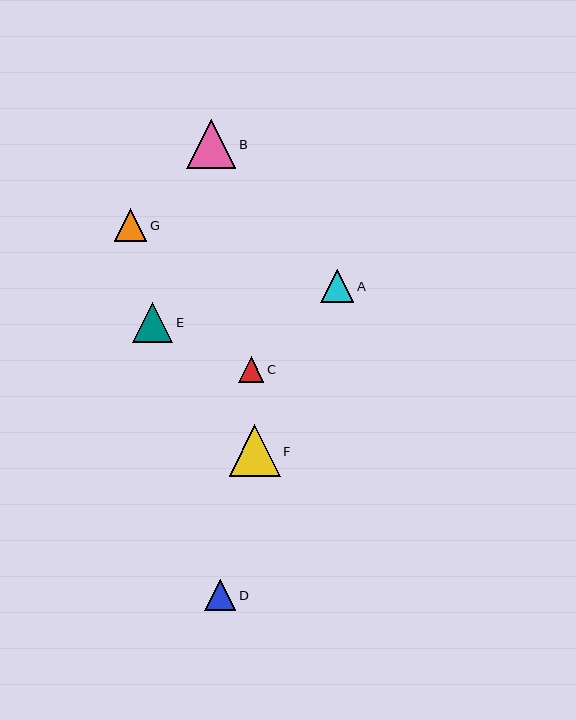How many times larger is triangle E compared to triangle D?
Triangle E is approximately 1.3 times the size of triangle D.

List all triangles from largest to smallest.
From largest to smallest: F, B, E, A, G, D, C.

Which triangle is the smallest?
Triangle C is the smallest with a size of approximately 26 pixels.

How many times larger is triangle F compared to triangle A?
Triangle F is approximately 1.5 times the size of triangle A.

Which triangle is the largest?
Triangle F is the largest with a size of approximately 51 pixels.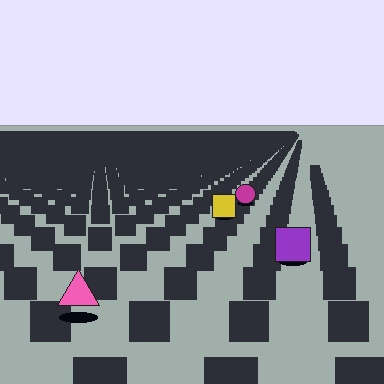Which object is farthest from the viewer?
The magenta circle is farthest from the viewer. It appears smaller and the ground texture around it is denser.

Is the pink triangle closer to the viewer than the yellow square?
Yes. The pink triangle is closer — you can tell from the texture gradient: the ground texture is coarser near it.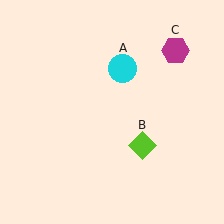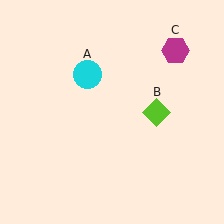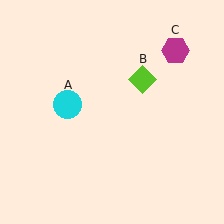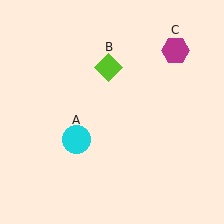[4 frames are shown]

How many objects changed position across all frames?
2 objects changed position: cyan circle (object A), lime diamond (object B).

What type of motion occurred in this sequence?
The cyan circle (object A), lime diamond (object B) rotated counterclockwise around the center of the scene.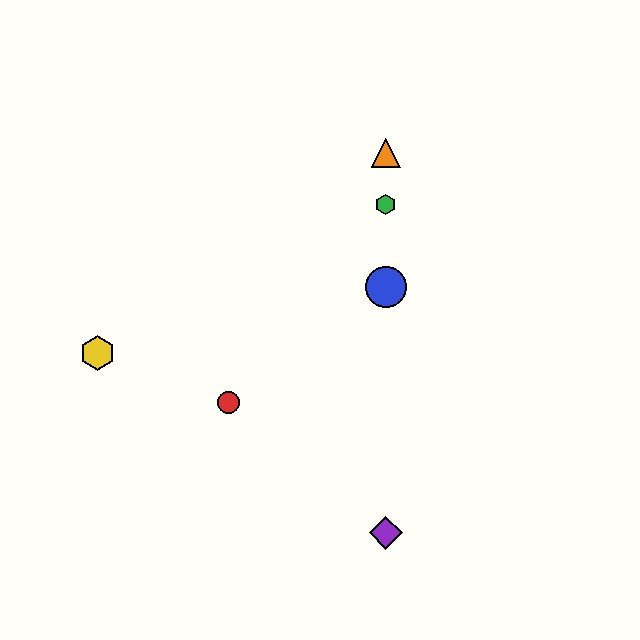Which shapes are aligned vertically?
The blue circle, the green hexagon, the purple diamond, the orange triangle are aligned vertically.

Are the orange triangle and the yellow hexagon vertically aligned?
No, the orange triangle is at x≈386 and the yellow hexagon is at x≈97.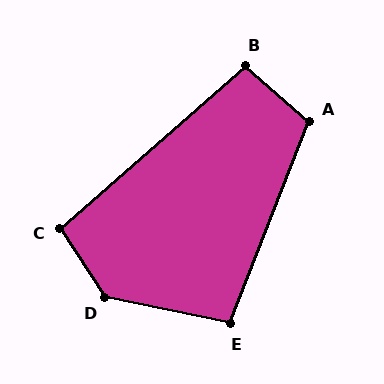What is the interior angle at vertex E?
Approximately 99 degrees (obtuse).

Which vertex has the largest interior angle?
D, at approximately 135 degrees.